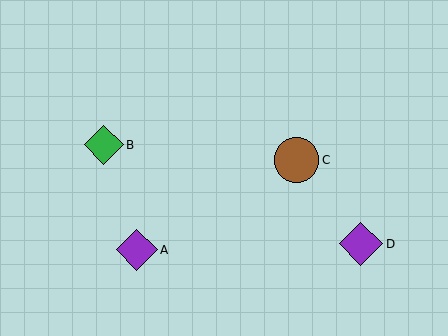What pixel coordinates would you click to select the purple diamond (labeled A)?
Click at (137, 250) to select the purple diamond A.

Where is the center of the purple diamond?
The center of the purple diamond is at (137, 250).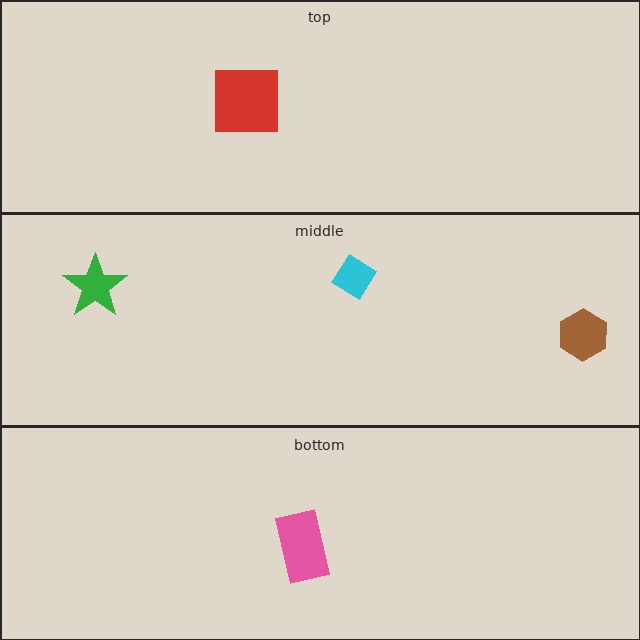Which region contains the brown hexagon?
The middle region.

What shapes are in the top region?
The red square.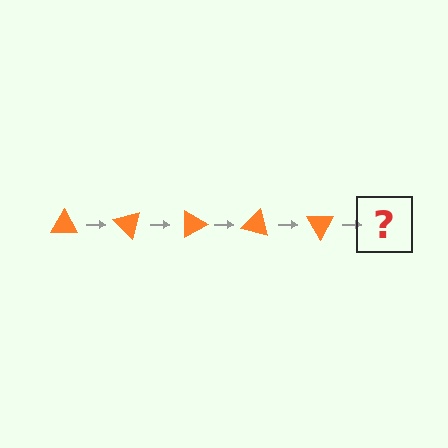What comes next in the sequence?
The next element should be an orange triangle rotated 225 degrees.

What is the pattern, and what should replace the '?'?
The pattern is that the triangle rotates 45 degrees each step. The '?' should be an orange triangle rotated 225 degrees.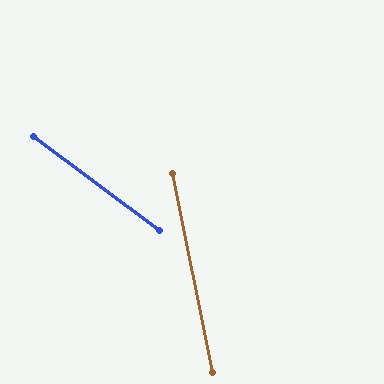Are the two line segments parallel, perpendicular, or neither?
Neither parallel nor perpendicular — they differ by about 42°.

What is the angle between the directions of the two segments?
Approximately 42 degrees.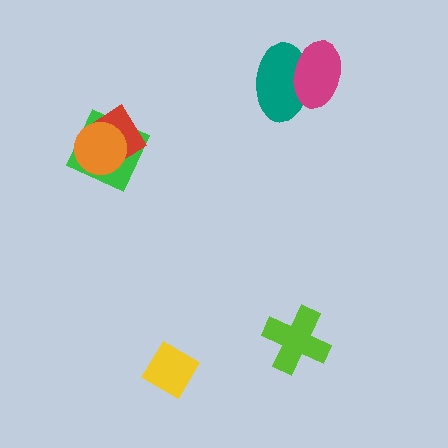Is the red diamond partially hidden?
Yes, it is partially covered by another shape.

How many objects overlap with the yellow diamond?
0 objects overlap with the yellow diamond.